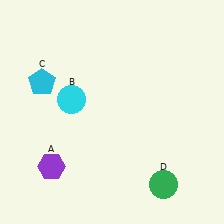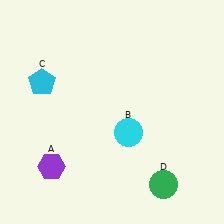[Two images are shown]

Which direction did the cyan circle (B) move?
The cyan circle (B) moved right.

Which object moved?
The cyan circle (B) moved right.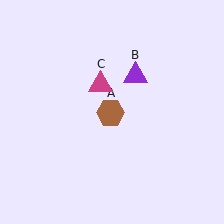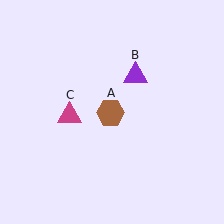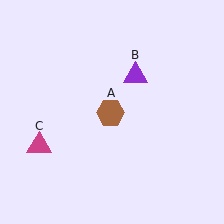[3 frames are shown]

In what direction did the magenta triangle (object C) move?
The magenta triangle (object C) moved down and to the left.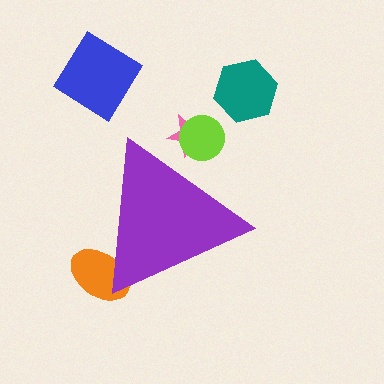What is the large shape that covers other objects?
A purple triangle.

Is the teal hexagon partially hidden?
No, the teal hexagon is fully visible.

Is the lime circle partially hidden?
Yes, the lime circle is partially hidden behind the purple triangle.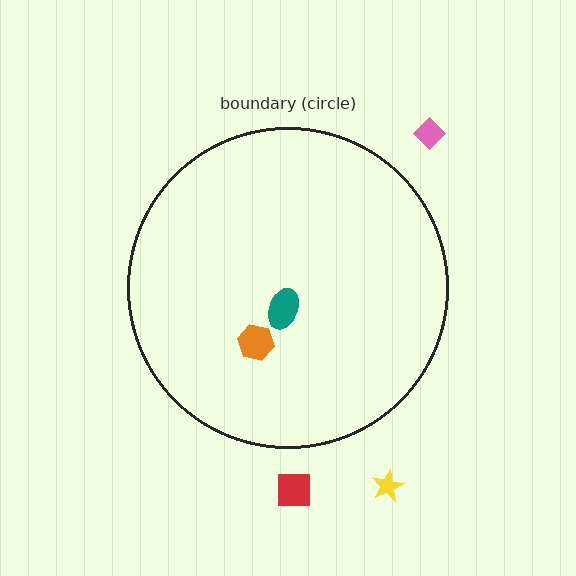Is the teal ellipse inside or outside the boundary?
Inside.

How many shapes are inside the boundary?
2 inside, 3 outside.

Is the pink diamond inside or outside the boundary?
Outside.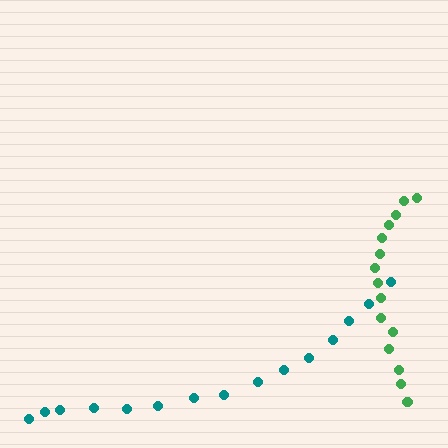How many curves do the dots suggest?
There are 2 distinct paths.